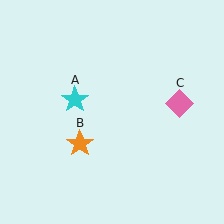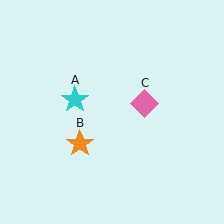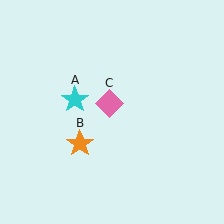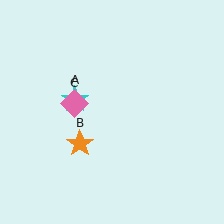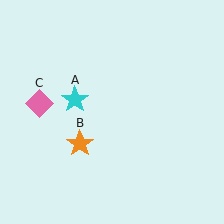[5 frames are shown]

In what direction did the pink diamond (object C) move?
The pink diamond (object C) moved left.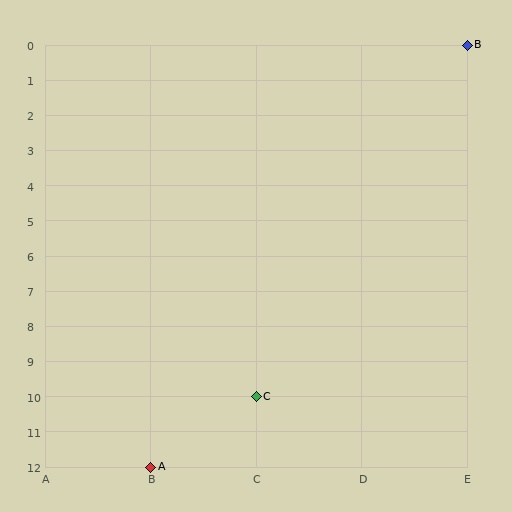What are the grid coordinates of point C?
Point C is at grid coordinates (C, 10).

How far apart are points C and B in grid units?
Points C and B are 2 columns and 10 rows apart (about 10.2 grid units diagonally).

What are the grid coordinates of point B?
Point B is at grid coordinates (E, 0).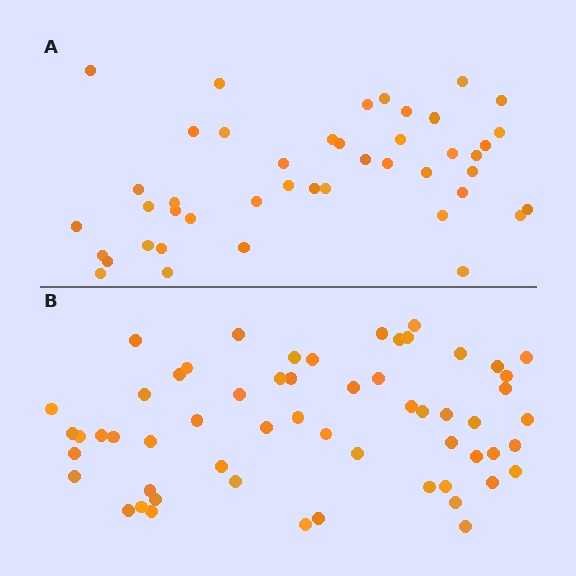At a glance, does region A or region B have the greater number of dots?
Region B (the bottom region) has more dots.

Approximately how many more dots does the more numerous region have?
Region B has approximately 15 more dots than region A.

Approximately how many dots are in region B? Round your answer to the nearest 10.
About 60 dots. (The exact count is 58, which rounds to 60.)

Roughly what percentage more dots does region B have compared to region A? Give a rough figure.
About 30% more.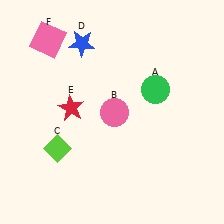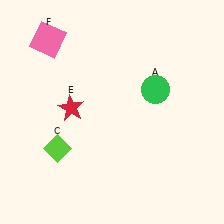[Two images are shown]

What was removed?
The pink circle (B), the blue star (D) were removed in Image 2.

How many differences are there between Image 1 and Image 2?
There are 2 differences between the two images.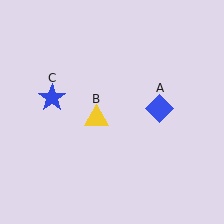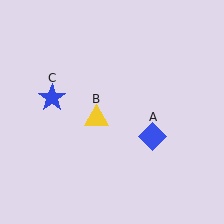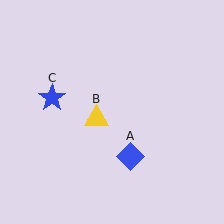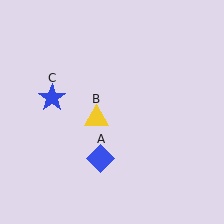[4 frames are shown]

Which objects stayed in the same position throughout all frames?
Yellow triangle (object B) and blue star (object C) remained stationary.